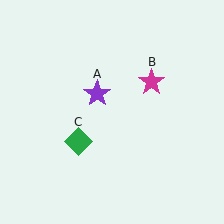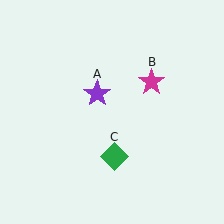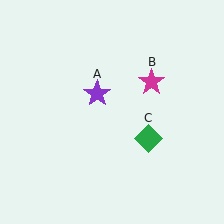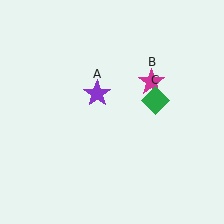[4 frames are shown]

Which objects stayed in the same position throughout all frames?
Purple star (object A) and magenta star (object B) remained stationary.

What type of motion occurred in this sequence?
The green diamond (object C) rotated counterclockwise around the center of the scene.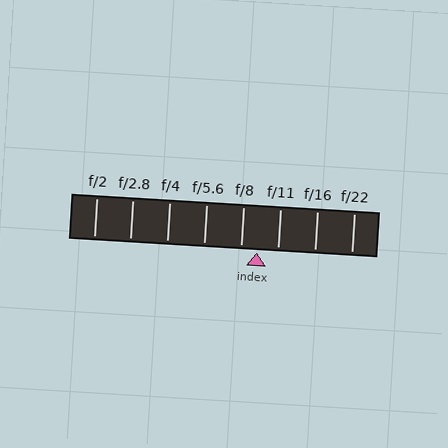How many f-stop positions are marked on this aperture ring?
There are 8 f-stop positions marked.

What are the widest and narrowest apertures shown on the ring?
The widest aperture shown is f/2 and the narrowest is f/22.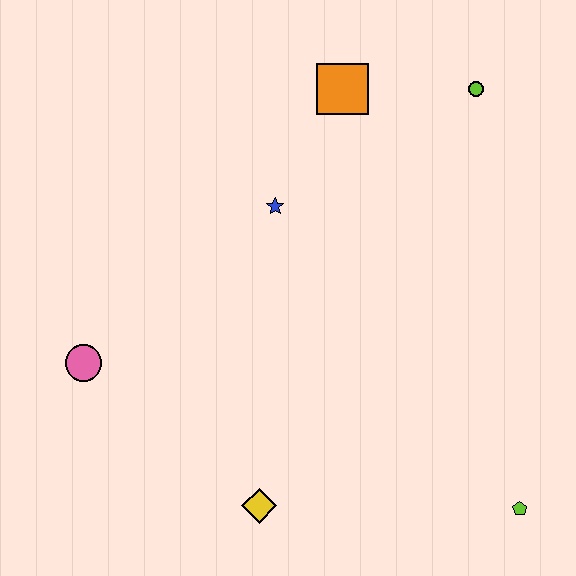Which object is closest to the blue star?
The orange square is closest to the blue star.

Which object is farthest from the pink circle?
The lime circle is farthest from the pink circle.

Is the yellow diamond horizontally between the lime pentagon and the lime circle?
No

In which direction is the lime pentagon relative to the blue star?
The lime pentagon is below the blue star.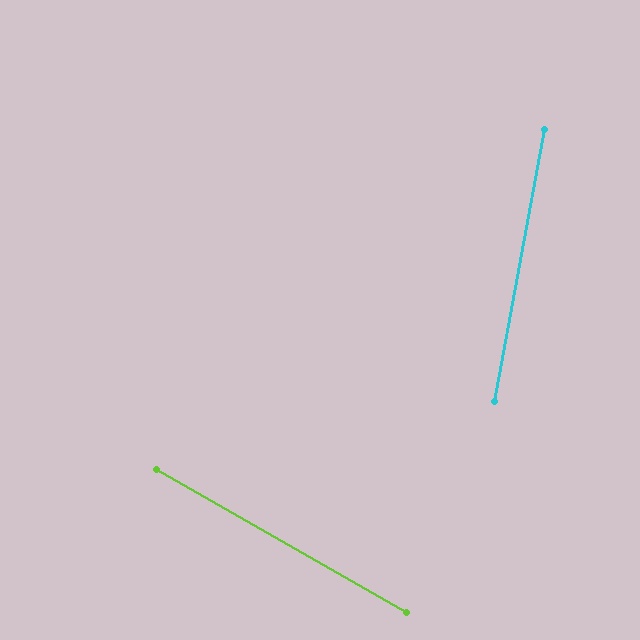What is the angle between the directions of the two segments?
Approximately 71 degrees.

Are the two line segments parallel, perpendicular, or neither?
Neither parallel nor perpendicular — they differ by about 71°.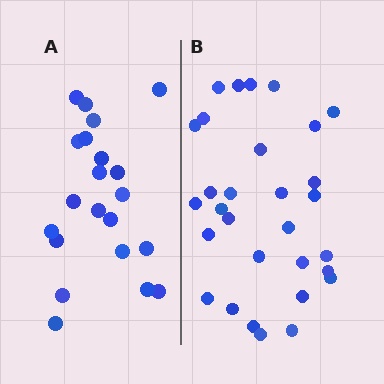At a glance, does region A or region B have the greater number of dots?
Region B (the right region) has more dots.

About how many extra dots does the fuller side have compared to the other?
Region B has roughly 8 or so more dots than region A.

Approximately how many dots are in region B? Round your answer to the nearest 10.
About 30 dots.